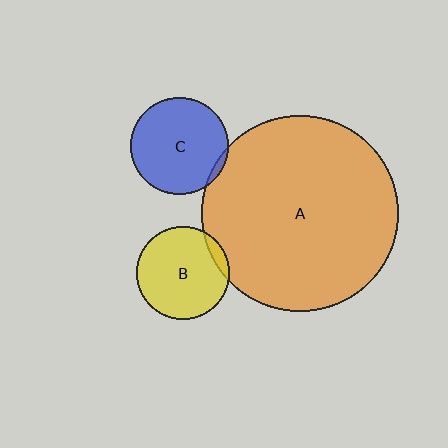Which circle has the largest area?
Circle A (orange).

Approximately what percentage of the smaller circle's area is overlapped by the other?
Approximately 5%.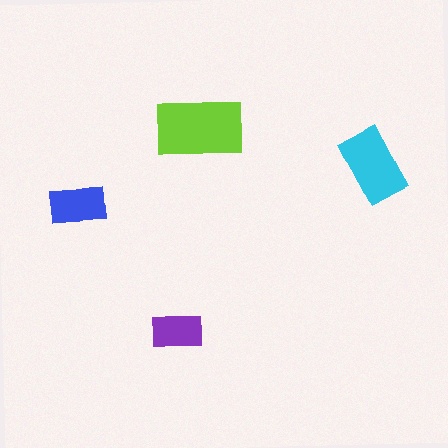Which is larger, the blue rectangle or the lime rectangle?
The lime one.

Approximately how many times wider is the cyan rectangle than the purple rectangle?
About 1.5 times wider.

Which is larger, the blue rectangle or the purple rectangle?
The blue one.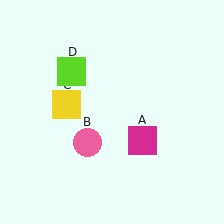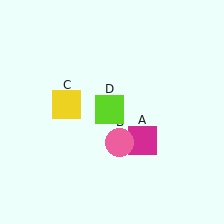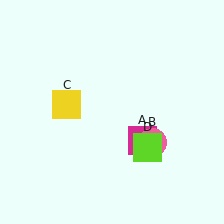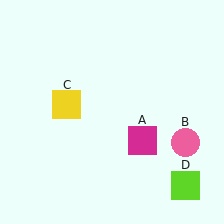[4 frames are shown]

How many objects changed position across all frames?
2 objects changed position: pink circle (object B), lime square (object D).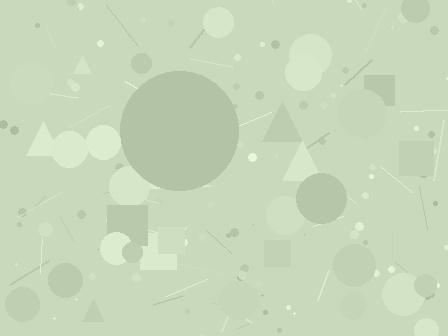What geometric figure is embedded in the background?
A circle is embedded in the background.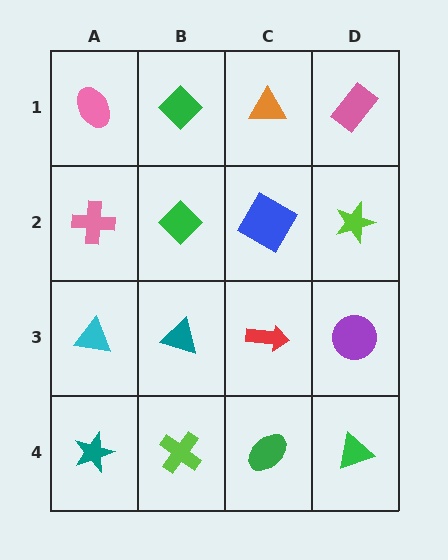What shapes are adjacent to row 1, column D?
A lime star (row 2, column D), an orange triangle (row 1, column C).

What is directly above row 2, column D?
A pink rectangle.